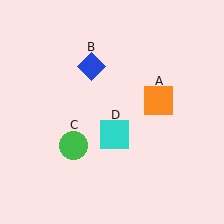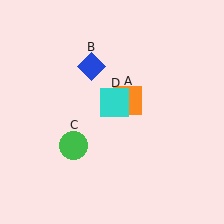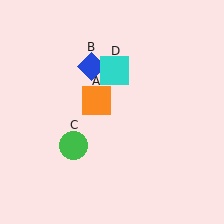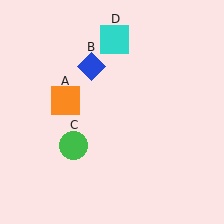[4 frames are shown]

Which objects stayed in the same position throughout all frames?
Blue diamond (object B) and green circle (object C) remained stationary.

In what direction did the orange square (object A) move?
The orange square (object A) moved left.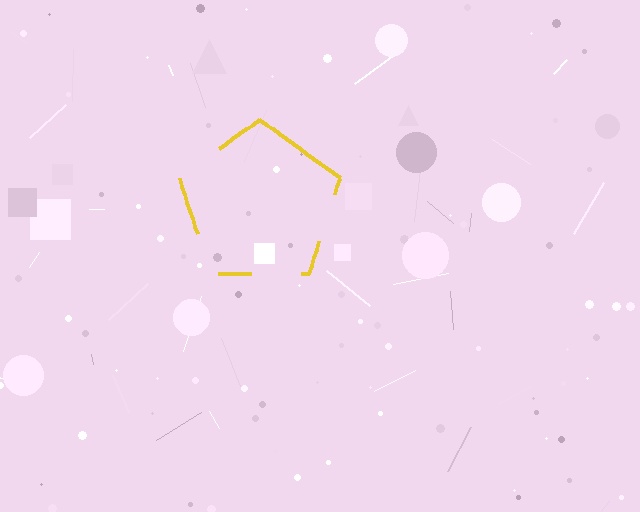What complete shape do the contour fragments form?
The contour fragments form a pentagon.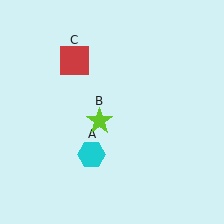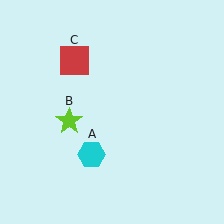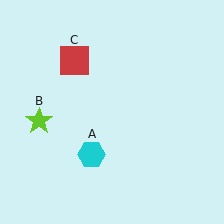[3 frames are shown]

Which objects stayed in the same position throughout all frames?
Cyan hexagon (object A) and red square (object C) remained stationary.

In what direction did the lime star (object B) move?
The lime star (object B) moved left.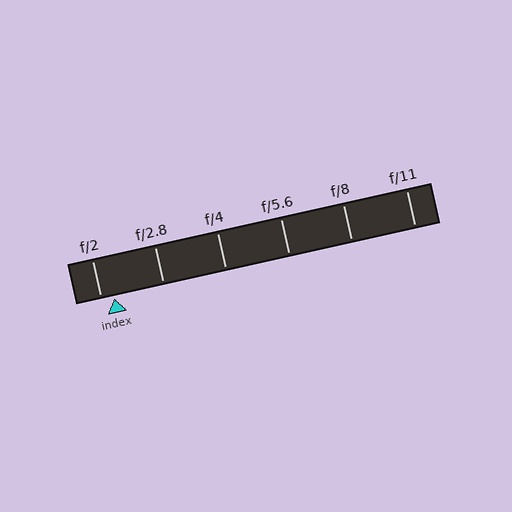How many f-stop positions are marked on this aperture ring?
There are 6 f-stop positions marked.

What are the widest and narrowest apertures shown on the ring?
The widest aperture shown is f/2 and the narrowest is f/11.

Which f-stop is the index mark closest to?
The index mark is closest to f/2.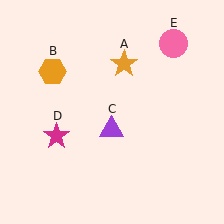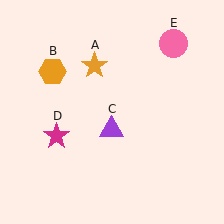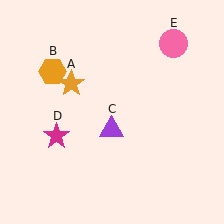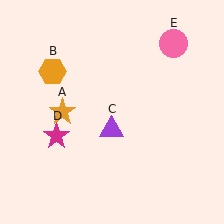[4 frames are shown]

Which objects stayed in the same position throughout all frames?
Orange hexagon (object B) and purple triangle (object C) and magenta star (object D) and pink circle (object E) remained stationary.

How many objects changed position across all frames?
1 object changed position: orange star (object A).